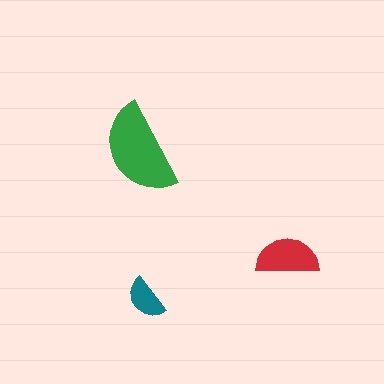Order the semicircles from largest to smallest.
the green one, the red one, the teal one.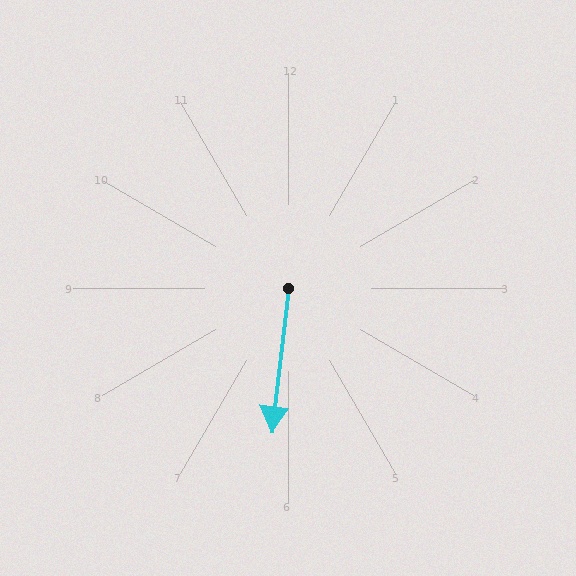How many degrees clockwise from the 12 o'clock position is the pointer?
Approximately 187 degrees.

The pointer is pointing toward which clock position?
Roughly 6 o'clock.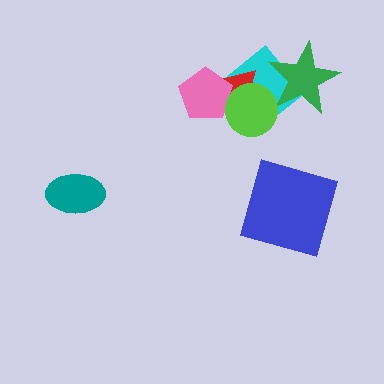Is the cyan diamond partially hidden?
Yes, it is partially covered by another shape.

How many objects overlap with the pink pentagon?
3 objects overlap with the pink pentagon.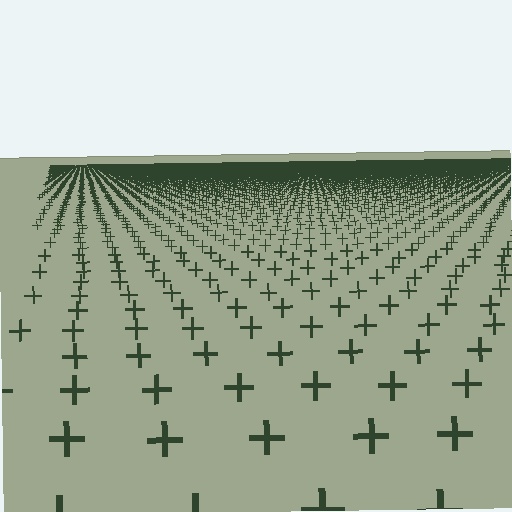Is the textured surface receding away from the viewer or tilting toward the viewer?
The surface is receding away from the viewer. Texture elements get smaller and denser toward the top.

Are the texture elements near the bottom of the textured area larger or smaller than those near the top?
Larger. Near the bottom, elements are closer to the viewer and appear at a bigger on-screen size.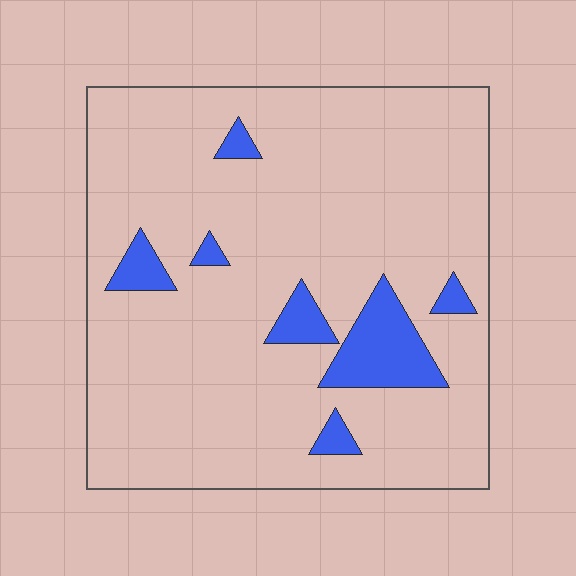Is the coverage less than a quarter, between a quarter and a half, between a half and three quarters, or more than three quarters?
Less than a quarter.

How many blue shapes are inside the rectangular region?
7.